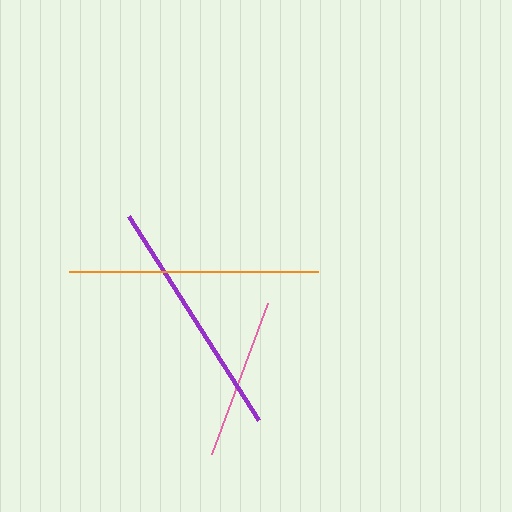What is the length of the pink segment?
The pink segment is approximately 161 pixels long.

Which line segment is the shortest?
The pink line is the shortest at approximately 161 pixels.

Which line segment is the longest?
The orange line is the longest at approximately 250 pixels.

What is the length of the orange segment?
The orange segment is approximately 250 pixels long.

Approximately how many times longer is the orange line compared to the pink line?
The orange line is approximately 1.5 times the length of the pink line.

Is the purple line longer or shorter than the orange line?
The orange line is longer than the purple line.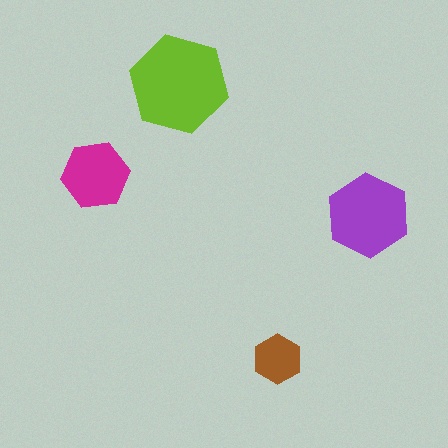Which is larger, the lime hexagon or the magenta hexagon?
The lime one.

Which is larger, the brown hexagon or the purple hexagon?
The purple one.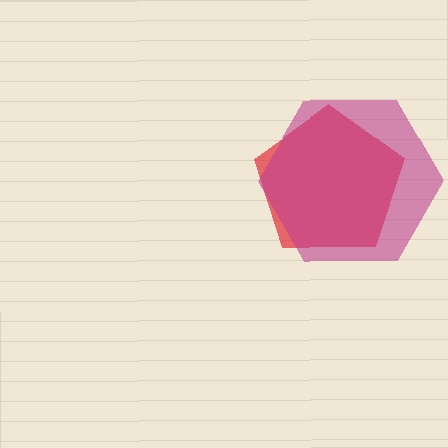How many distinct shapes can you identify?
There are 2 distinct shapes: a red pentagon, a magenta hexagon.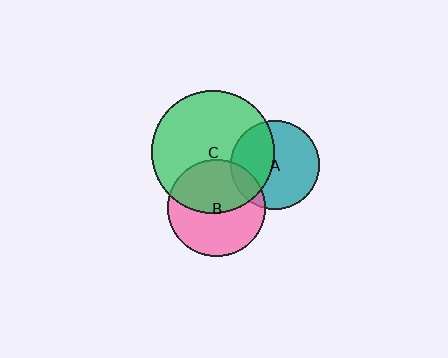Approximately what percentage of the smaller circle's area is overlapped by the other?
Approximately 40%.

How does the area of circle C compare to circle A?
Approximately 1.9 times.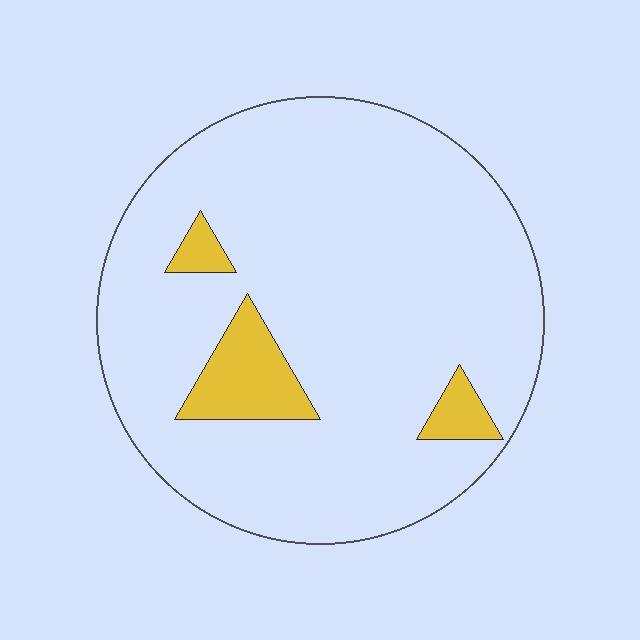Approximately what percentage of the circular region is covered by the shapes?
Approximately 10%.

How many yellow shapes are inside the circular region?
3.